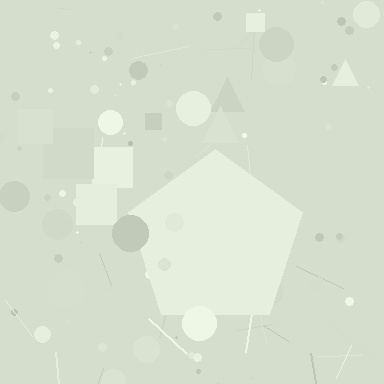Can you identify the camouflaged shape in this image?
The camouflaged shape is a pentagon.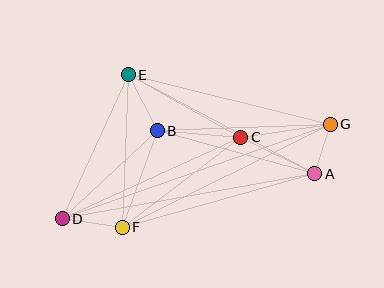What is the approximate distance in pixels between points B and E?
The distance between B and E is approximately 63 pixels.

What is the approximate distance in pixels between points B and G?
The distance between B and G is approximately 173 pixels.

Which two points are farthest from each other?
Points D and G are farthest from each other.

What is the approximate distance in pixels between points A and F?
The distance between A and F is approximately 199 pixels.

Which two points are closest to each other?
Points A and G are closest to each other.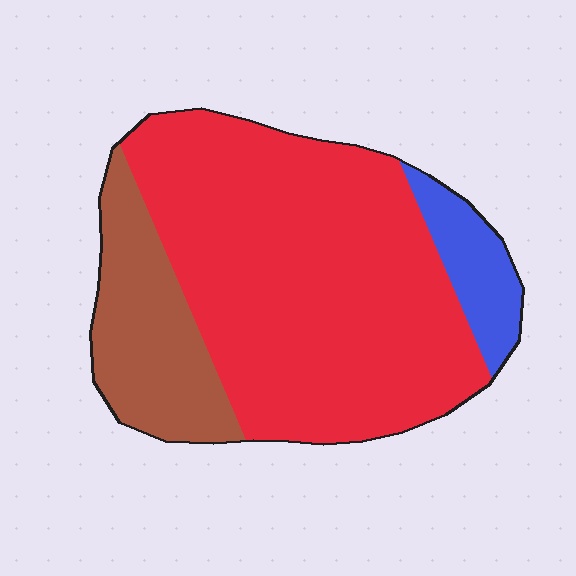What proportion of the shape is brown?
Brown covers around 20% of the shape.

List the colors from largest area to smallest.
From largest to smallest: red, brown, blue.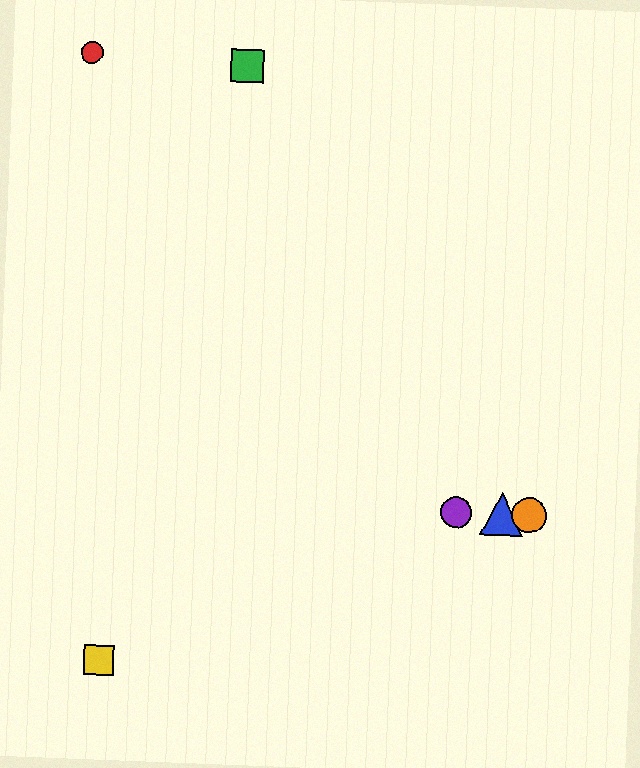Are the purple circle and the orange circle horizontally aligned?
Yes, both are at y≈513.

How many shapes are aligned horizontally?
3 shapes (the blue triangle, the purple circle, the orange circle) are aligned horizontally.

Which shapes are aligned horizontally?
The blue triangle, the purple circle, the orange circle are aligned horizontally.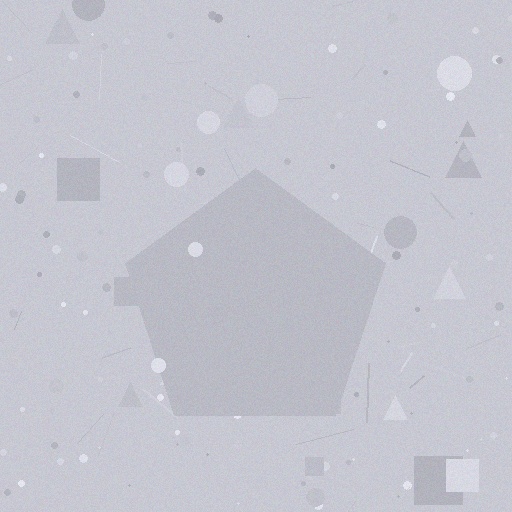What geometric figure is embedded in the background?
A pentagon is embedded in the background.